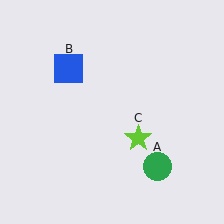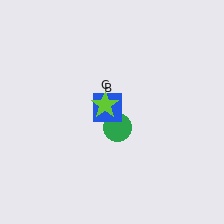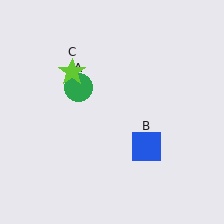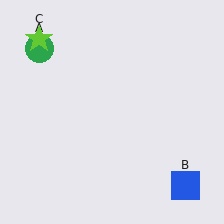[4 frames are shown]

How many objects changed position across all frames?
3 objects changed position: green circle (object A), blue square (object B), lime star (object C).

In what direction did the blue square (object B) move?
The blue square (object B) moved down and to the right.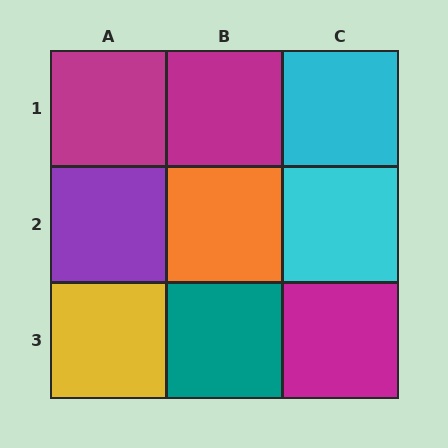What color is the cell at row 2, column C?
Cyan.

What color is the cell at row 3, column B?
Teal.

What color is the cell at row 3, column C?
Magenta.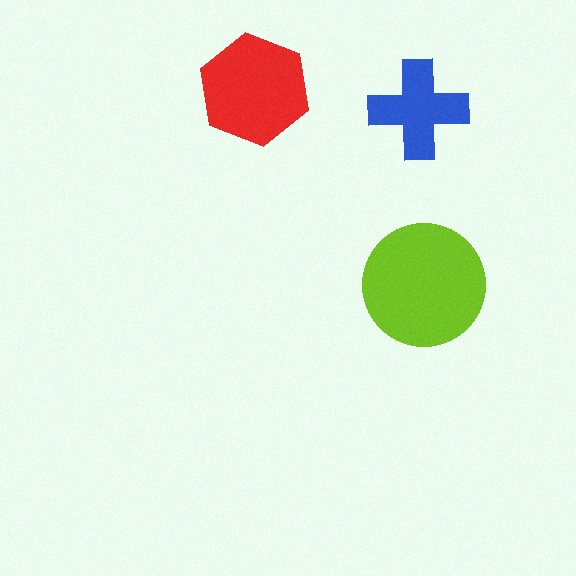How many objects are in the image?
There are 3 objects in the image.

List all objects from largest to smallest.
The lime circle, the red hexagon, the blue cross.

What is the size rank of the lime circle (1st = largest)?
1st.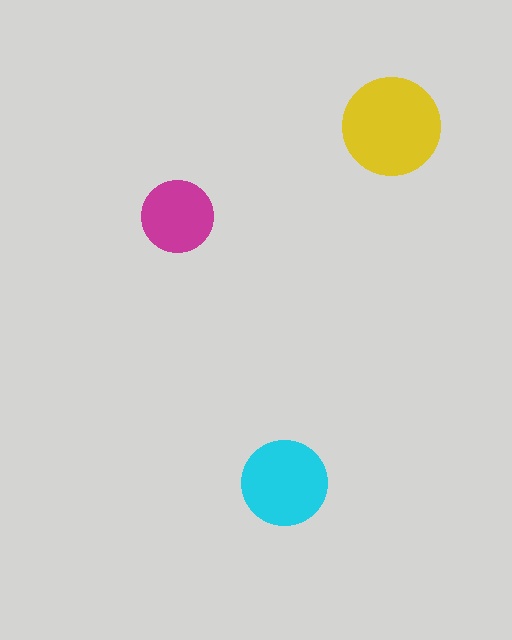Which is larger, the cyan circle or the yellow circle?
The yellow one.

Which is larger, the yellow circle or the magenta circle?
The yellow one.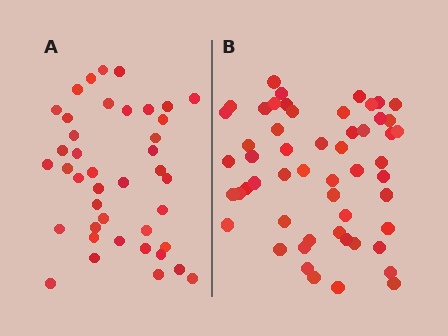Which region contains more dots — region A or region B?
Region B (the right region) has more dots.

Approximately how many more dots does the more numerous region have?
Region B has approximately 15 more dots than region A.